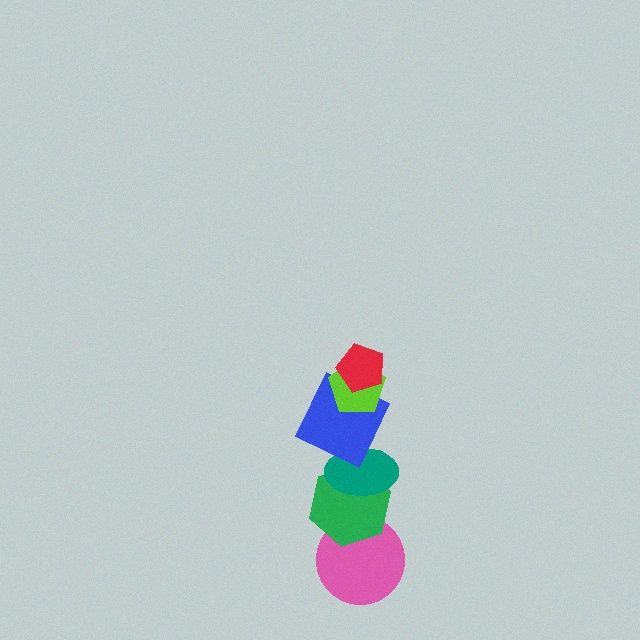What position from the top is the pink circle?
The pink circle is 6th from the top.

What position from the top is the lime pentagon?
The lime pentagon is 2nd from the top.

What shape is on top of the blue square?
The lime pentagon is on top of the blue square.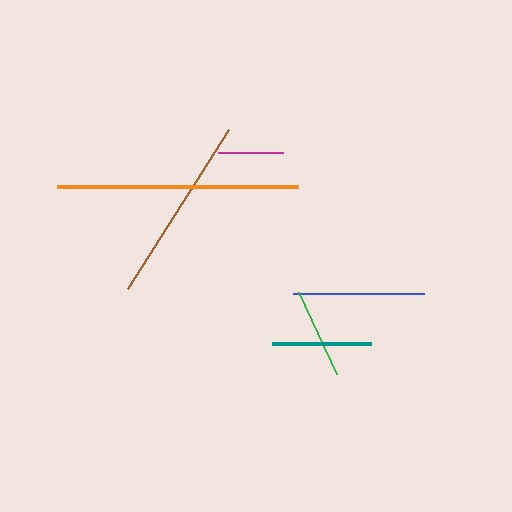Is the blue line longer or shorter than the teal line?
The blue line is longer than the teal line.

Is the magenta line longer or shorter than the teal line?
The teal line is longer than the magenta line.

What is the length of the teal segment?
The teal segment is approximately 99 pixels long.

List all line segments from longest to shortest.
From longest to shortest: orange, brown, blue, teal, green, magenta.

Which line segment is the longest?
The orange line is the longest at approximately 241 pixels.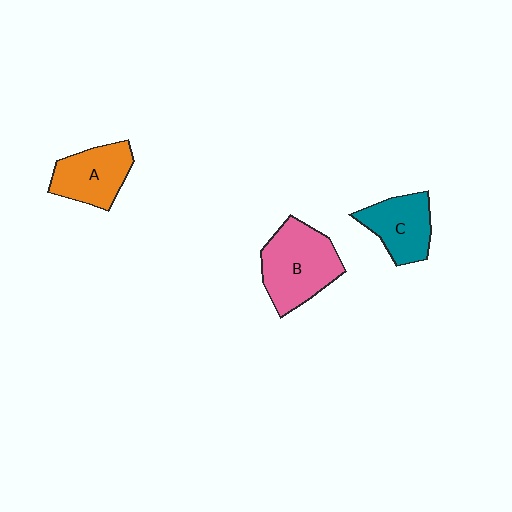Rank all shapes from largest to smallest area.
From largest to smallest: B (pink), A (orange), C (teal).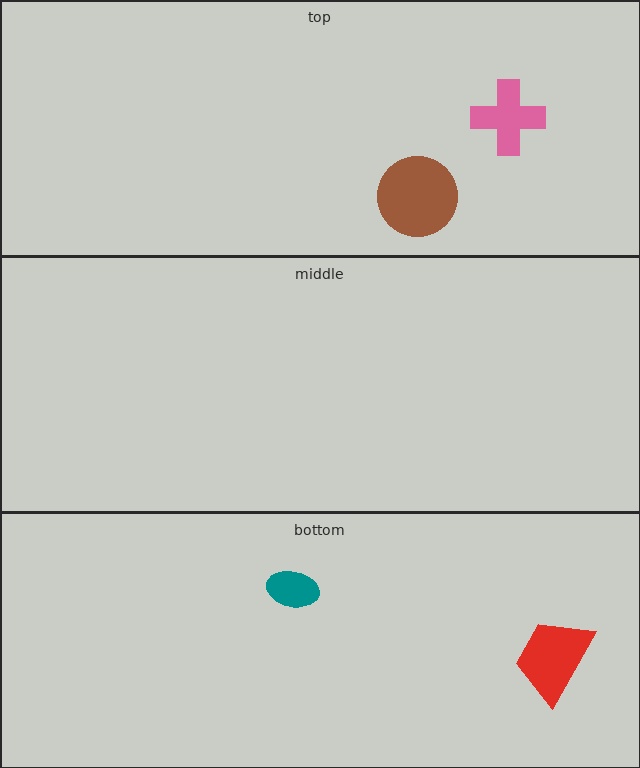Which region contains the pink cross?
The top region.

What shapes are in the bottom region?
The teal ellipse, the red trapezoid.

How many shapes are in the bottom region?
2.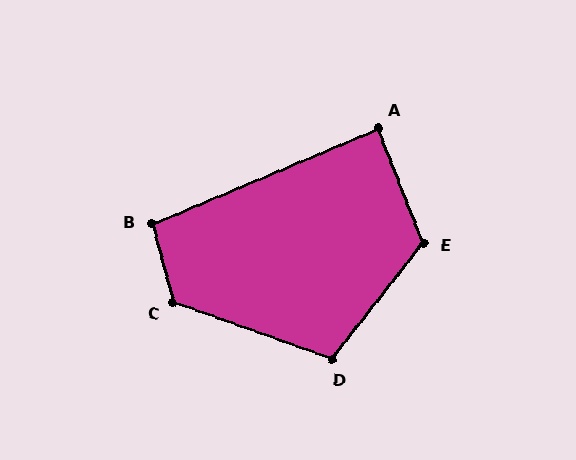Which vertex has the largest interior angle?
C, at approximately 124 degrees.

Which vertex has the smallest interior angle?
A, at approximately 88 degrees.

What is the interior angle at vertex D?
Approximately 109 degrees (obtuse).